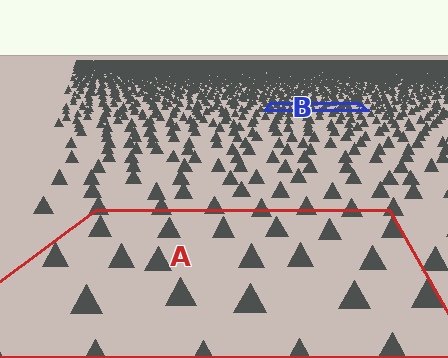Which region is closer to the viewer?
Region A is closer. The texture elements there are larger and more spread out.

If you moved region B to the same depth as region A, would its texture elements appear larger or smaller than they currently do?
They would appear larger. At a closer depth, the same texture elements are projected at a bigger on-screen size.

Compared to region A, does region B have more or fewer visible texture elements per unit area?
Region B has more texture elements per unit area — they are packed more densely because it is farther away.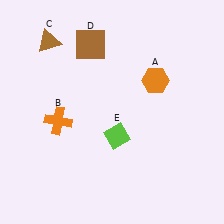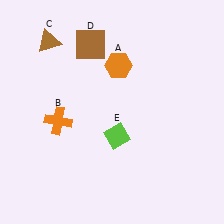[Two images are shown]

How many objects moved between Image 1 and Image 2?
1 object moved between the two images.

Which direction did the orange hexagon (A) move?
The orange hexagon (A) moved left.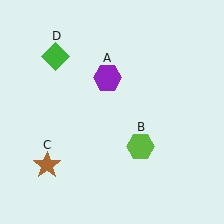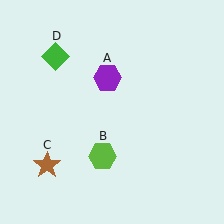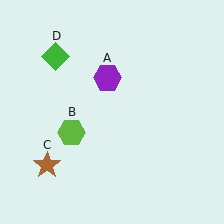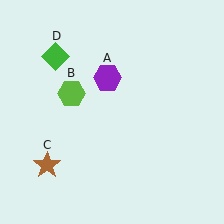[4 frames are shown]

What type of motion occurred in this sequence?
The lime hexagon (object B) rotated clockwise around the center of the scene.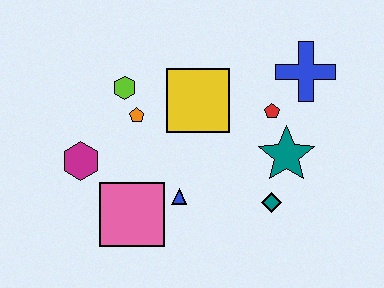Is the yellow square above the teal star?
Yes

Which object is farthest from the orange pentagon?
The blue cross is farthest from the orange pentagon.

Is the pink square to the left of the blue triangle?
Yes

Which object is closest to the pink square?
The blue triangle is closest to the pink square.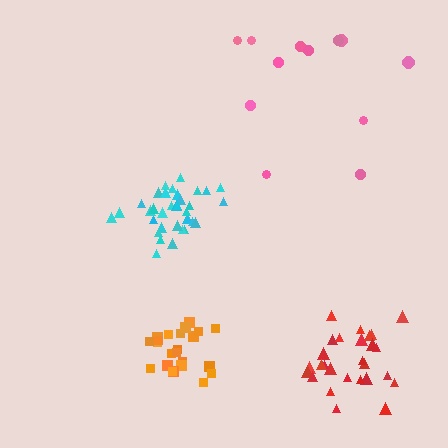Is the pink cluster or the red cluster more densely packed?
Red.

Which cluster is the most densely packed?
Cyan.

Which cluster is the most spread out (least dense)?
Pink.